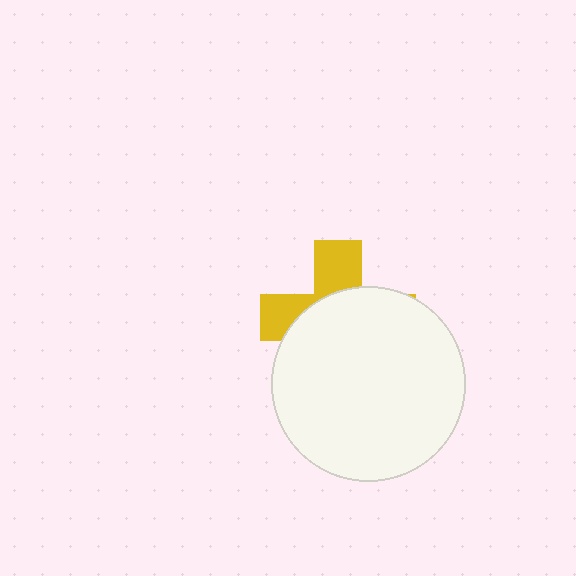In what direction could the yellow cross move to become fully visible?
The yellow cross could move up. That would shift it out from behind the white circle entirely.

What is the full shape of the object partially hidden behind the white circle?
The partially hidden object is a yellow cross.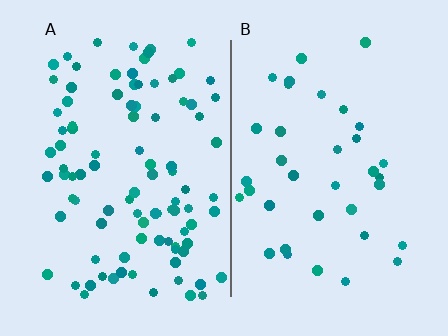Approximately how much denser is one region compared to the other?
Approximately 2.6× — region A over region B.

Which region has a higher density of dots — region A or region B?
A (the left).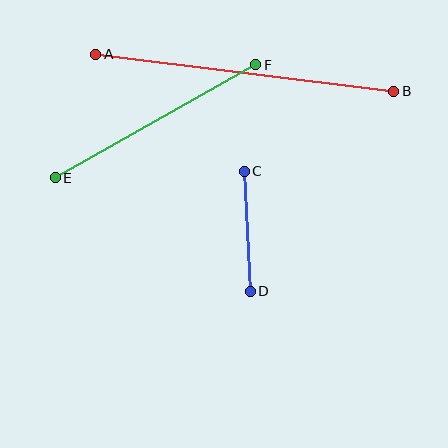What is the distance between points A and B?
The distance is approximately 300 pixels.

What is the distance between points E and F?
The distance is approximately 230 pixels.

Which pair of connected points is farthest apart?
Points A and B are farthest apart.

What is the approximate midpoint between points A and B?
The midpoint is at approximately (245, 73) pixels.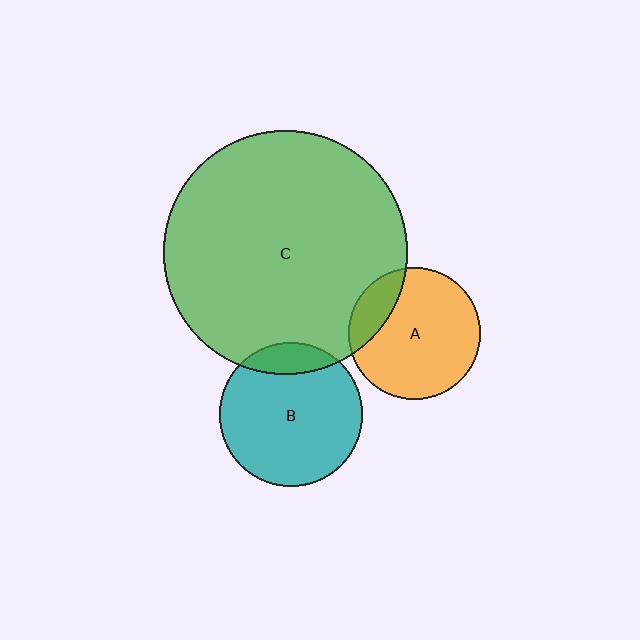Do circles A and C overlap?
Yes.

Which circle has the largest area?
Circle C (green).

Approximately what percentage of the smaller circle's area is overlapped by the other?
Approximately 20%.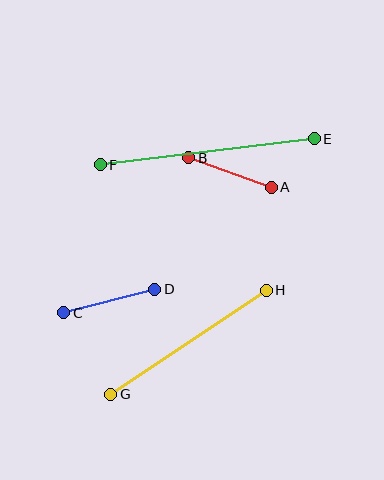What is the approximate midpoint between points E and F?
The midpoint is at approximately (207, 152) pixels.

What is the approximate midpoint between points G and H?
The midpoint is at approximately (188, 342) pixels.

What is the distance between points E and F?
The distance is approximately 216 pixels.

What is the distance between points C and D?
The distance is approximately 94 pixels.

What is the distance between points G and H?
The distance is approximately 187 pixels.